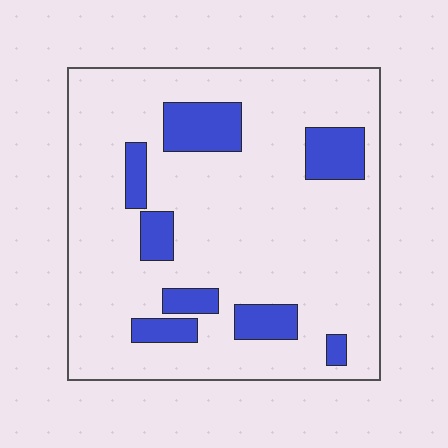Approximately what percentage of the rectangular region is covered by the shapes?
Approximately 15%.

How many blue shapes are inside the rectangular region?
8.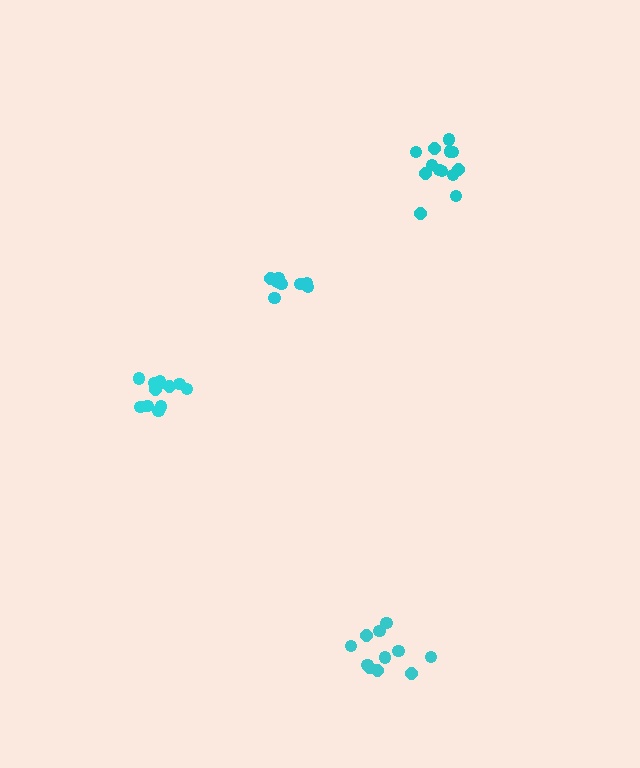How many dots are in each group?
Group 1: 11 dots, Group 2: 13 dots, Group 3: 12 dots, Group 4: 8 dots (44 total).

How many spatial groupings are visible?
There are 4 spatial groupings.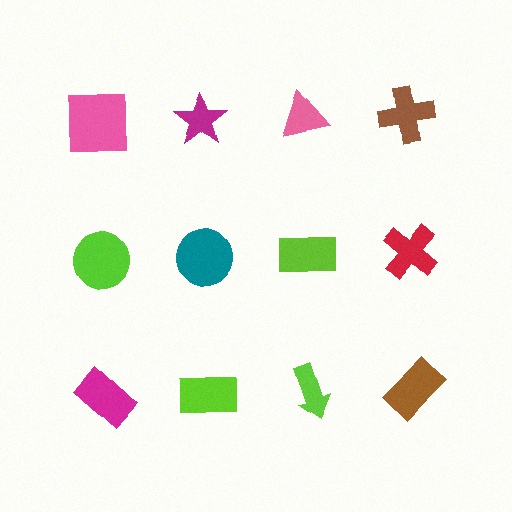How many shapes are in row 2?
4 shapes.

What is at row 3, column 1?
A magenta rectangle.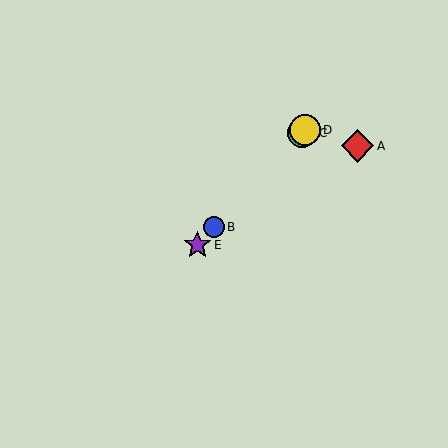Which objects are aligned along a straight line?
Objects B, C, D, E are aligned along a straight line.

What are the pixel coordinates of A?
Object A is at (358, 146).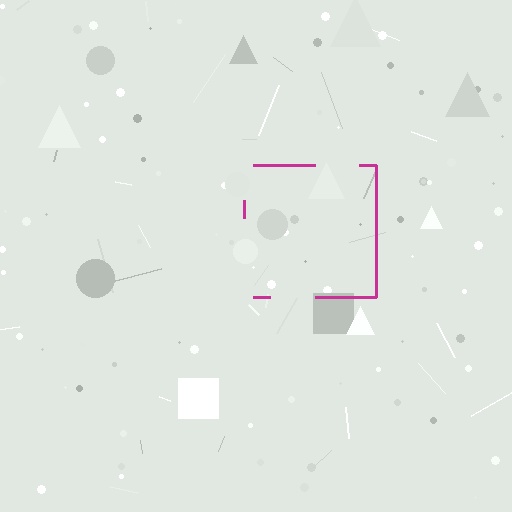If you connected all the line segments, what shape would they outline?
They would outline a square.